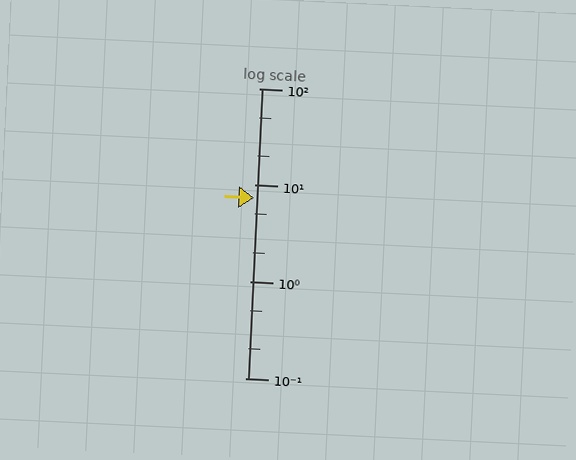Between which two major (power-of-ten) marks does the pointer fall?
The pointer is between 1 and 10.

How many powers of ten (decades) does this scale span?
The scale spans 3 decades, from 0.1 to 100.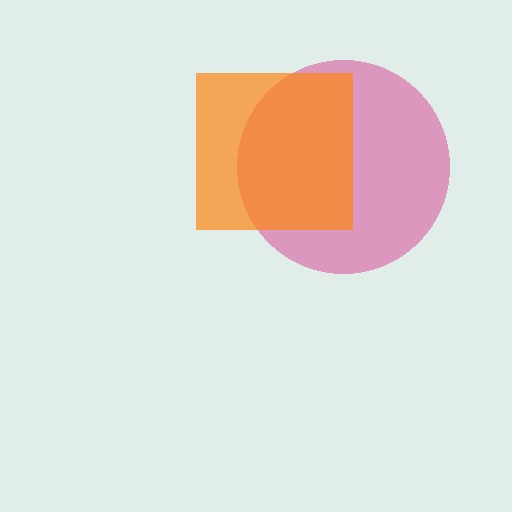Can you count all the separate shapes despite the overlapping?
Yes, there are 2 separate shapes.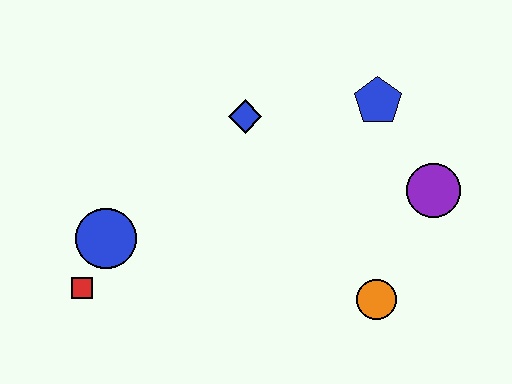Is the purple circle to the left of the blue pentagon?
No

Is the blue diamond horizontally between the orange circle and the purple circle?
No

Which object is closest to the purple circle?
The blue pentagon is closest to the purple circle.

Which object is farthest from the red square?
The purple circle is farthest from the red square.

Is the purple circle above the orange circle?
Yes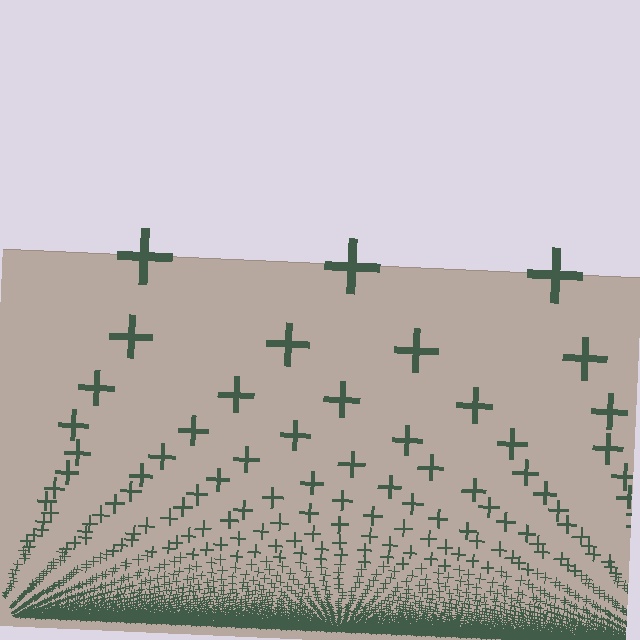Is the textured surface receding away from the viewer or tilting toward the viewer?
The surface appears to tilt toward the viewer. Texture elements get larger and sparser toward the top.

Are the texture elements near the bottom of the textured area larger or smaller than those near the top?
Smaller. The gradient is inverted — elements near the bottom are smaller and denser.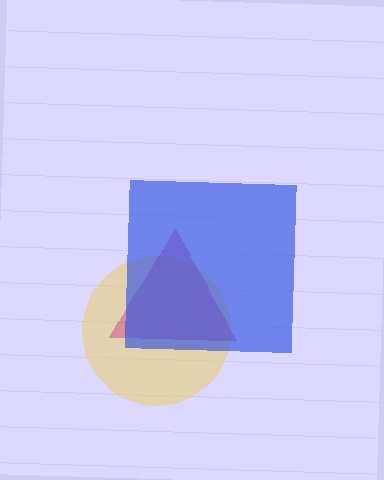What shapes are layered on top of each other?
The layered shapes are: a yellow circle, a magenta triangle, a blue square.